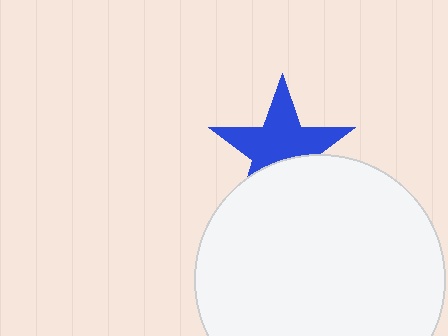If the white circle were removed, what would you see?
You would see the complete blue star.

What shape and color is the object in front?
The object in front is a white circle.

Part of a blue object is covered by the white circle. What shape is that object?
It is a star.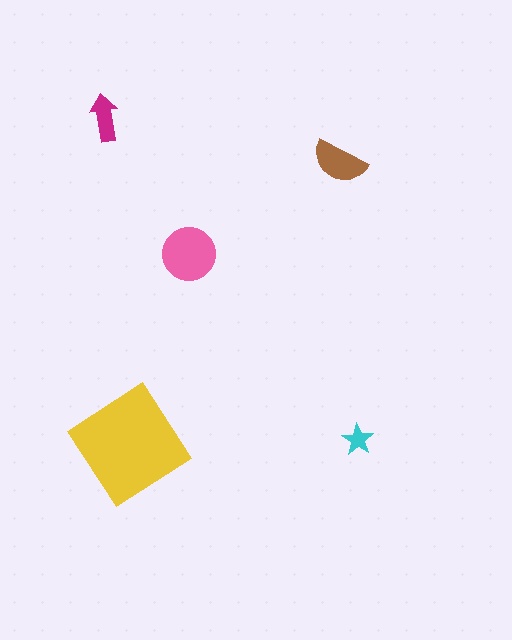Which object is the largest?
The yellow diamond.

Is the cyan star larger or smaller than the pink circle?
Smaller.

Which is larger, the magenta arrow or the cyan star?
The magenta arrow.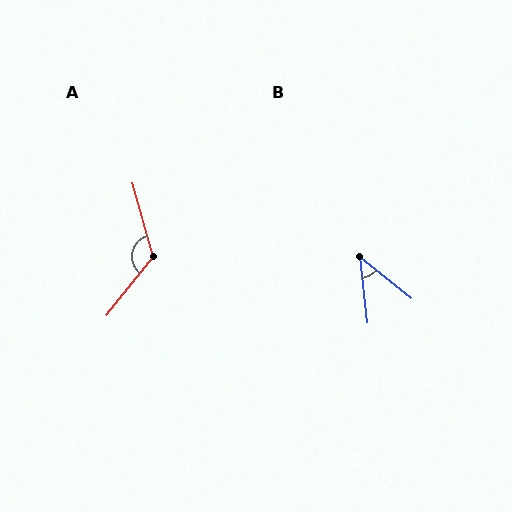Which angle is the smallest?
B, at approximately 45 degrees.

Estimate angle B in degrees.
Approximately 45 degrees.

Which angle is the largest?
A, at approximately 126 degrees.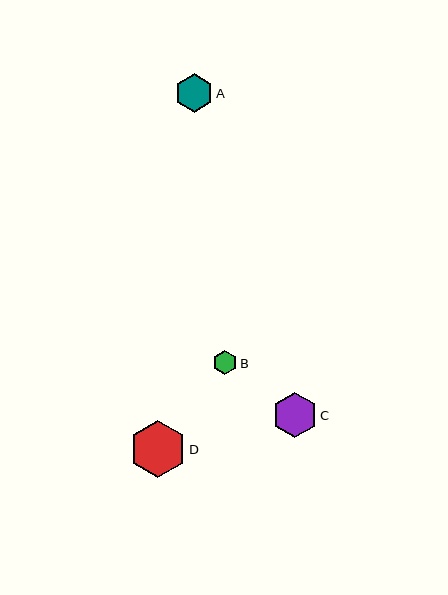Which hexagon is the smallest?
Hexagon B is the smallest with a size of approximately 24 pixels.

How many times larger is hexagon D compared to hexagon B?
Hexagon D is approximately 2.4 times the size of hexagon B.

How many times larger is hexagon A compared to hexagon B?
Hexagon A is approximately 1.6 times the size of hexagon B.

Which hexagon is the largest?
Hexagon D is the largest with a size of approximately 57 pixels.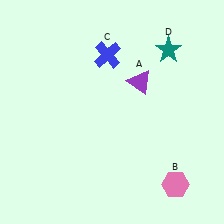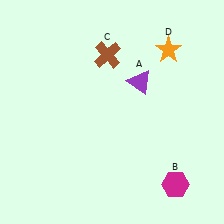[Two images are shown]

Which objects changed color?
B changed from pink to magenta. C changed from blue to brown. D changed from teal to orange.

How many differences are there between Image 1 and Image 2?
There are 3 differences between the two images.